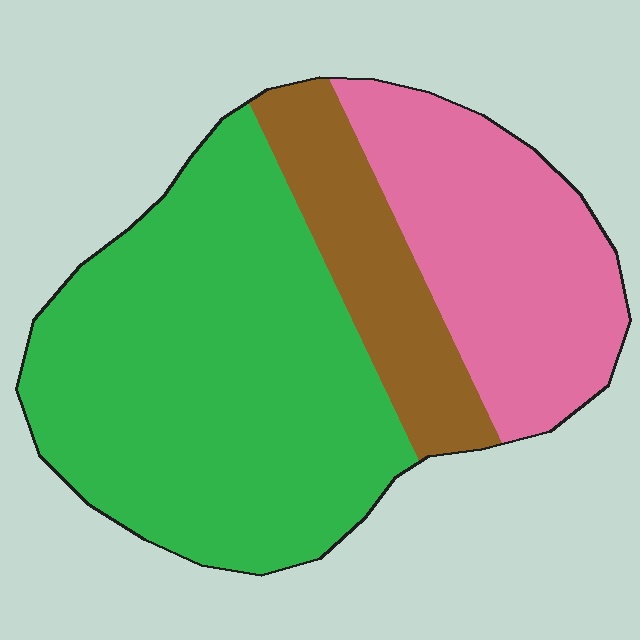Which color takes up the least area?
Brown, at roughly 15%.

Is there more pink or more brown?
Pink.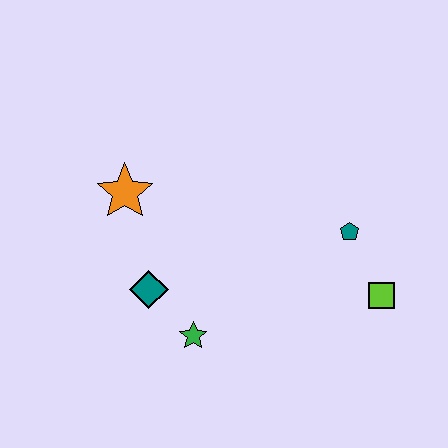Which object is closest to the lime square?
The teal pentagon is closest to the lime square.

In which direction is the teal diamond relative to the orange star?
The teal diamond is below the orange star.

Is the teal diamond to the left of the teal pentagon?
Yes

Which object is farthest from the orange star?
The lime square is farthest from the orange star.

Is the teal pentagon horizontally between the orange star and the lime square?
Yes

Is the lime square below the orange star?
Yes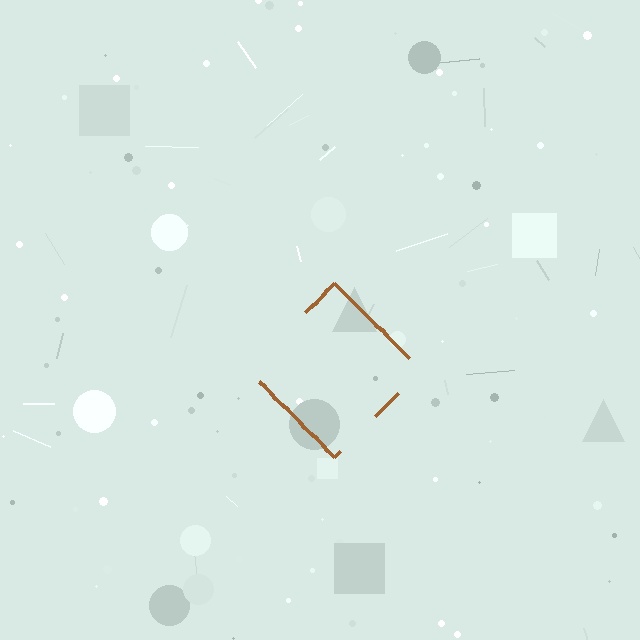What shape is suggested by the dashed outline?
The dashed outline suggests a diamond.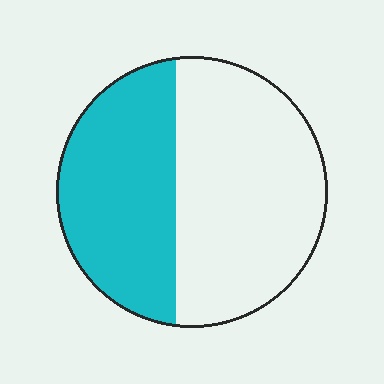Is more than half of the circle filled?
No.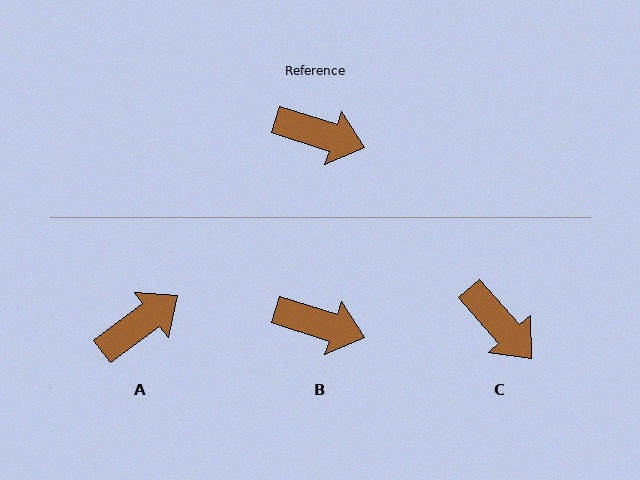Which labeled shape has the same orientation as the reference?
B.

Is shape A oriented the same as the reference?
No, it is off by about 54 degrees.